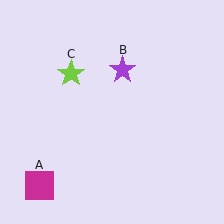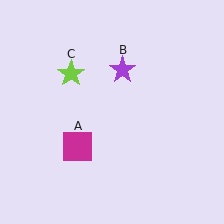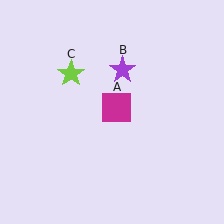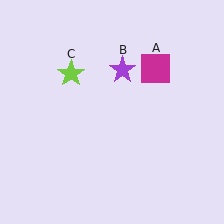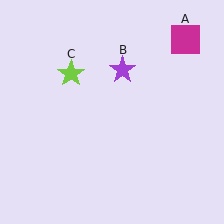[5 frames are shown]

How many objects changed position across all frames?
1 object changed position: magenta square (object A).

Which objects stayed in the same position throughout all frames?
Purple star (object B) and lime star (object C) remained stationary.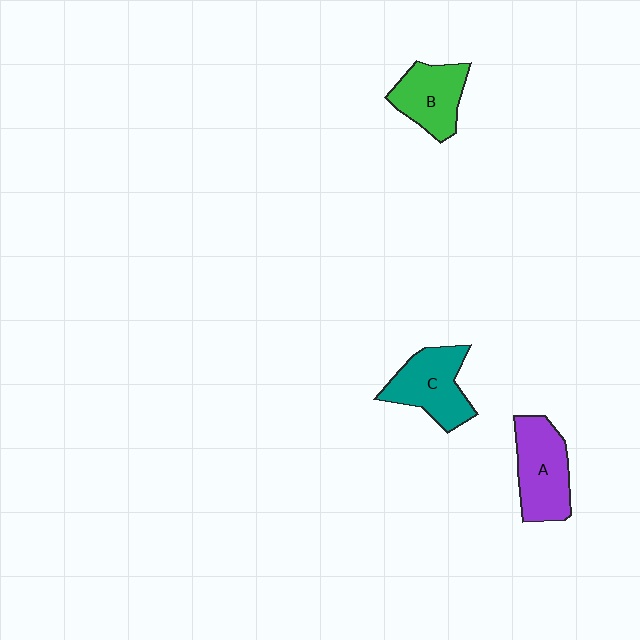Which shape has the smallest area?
Shape B (green).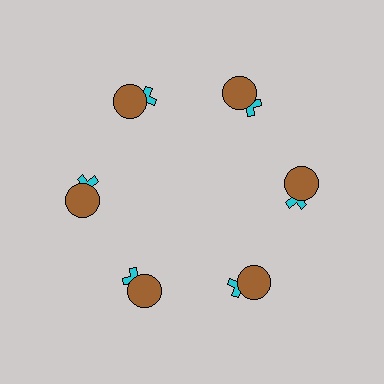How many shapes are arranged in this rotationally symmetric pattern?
There are 12 shapes, arranged in 6 groups of 2.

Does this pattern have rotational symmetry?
Yes, this pattern has 6-fold rotational symmetry. It looks the same after rotating 60 degrees around the center.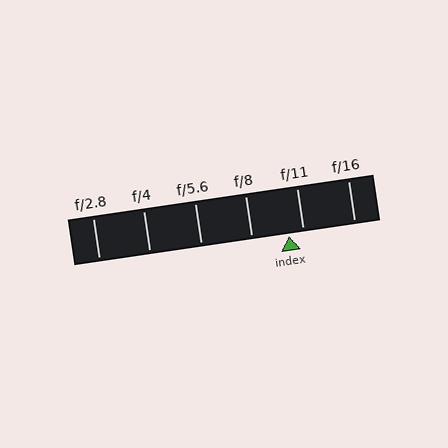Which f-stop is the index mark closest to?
The index mark is closest to f/11.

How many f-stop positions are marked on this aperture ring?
There are 6 f-stop positions marked.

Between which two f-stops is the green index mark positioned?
The index mark is between f/8 and f/11.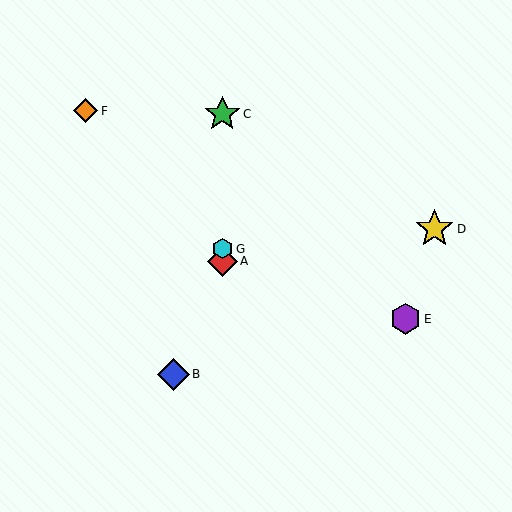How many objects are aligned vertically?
3 objects (A, C, G) are aligned vertically.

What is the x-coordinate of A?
Object A is at x≈222.